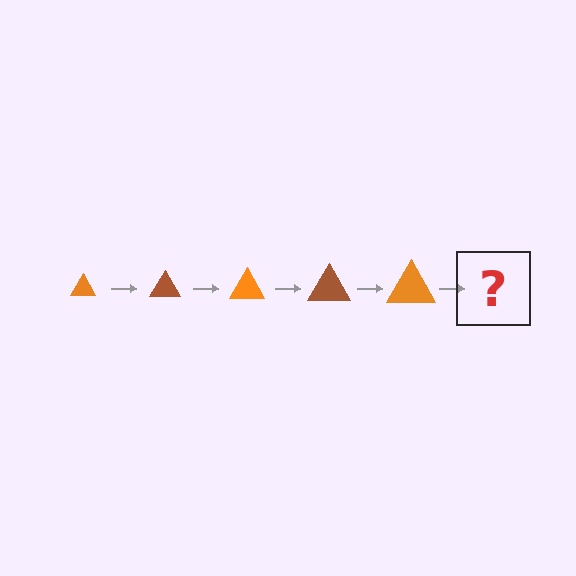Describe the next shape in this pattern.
It should be a brown triangle, larger than the previous one.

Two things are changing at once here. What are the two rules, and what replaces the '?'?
The two rules are that the triangle grows larger each step and the color cycles through orange and brown. The '?' should be a brown triangle, larger than the previous one.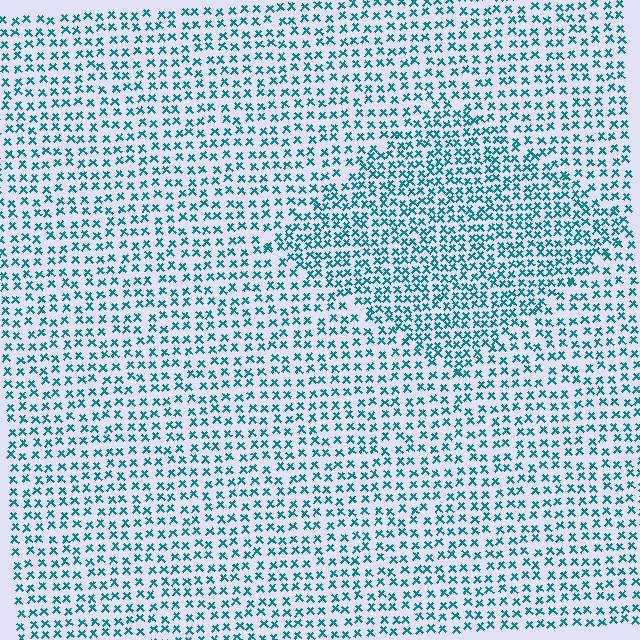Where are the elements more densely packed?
The elements are more densely packed inside the diamond boundary.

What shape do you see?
I see a diamond.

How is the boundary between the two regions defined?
The boundary is defined by a change in element density (approximately 1.6x ratio). All elements are the same color, size, and shape.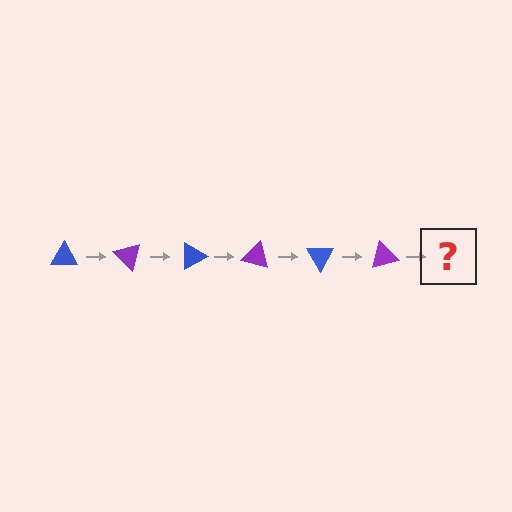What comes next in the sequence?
The next element should be a blue triangle, rotated 270 degrees from the start.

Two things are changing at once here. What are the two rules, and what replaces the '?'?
The two rules are that it rotates 45 degrees each step and the color cycles through blue and purple. The '?' should be a blue triangle, rotated 270 degrees from the start.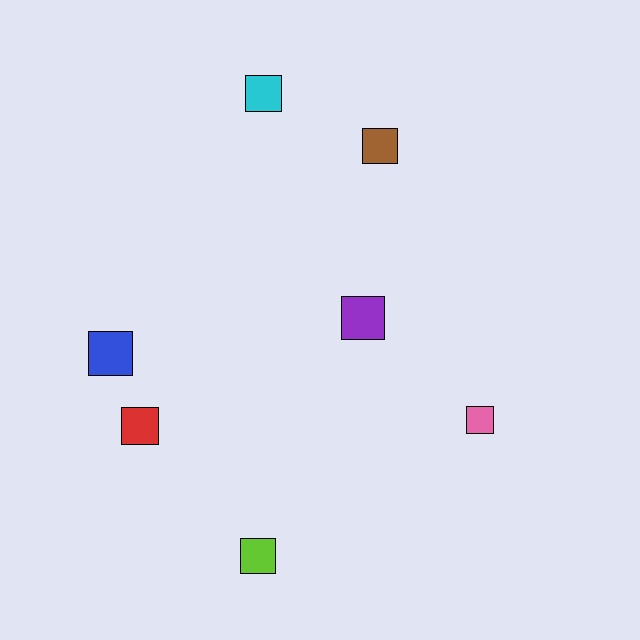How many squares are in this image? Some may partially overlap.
There are 7 squares.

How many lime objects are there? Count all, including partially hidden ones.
There is 1 lime object.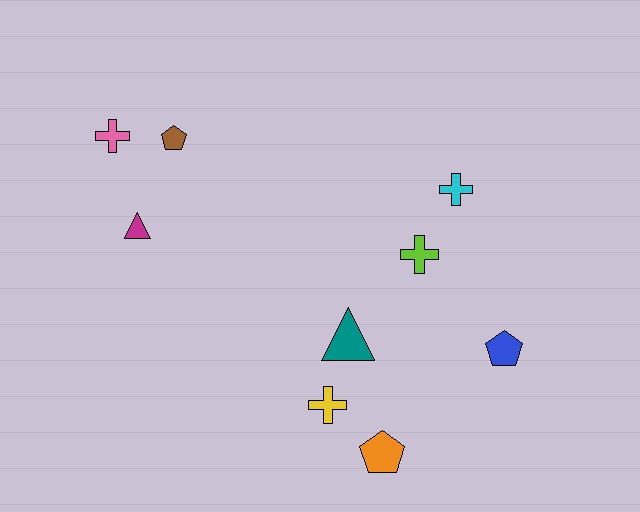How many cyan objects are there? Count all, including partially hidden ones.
There is 1 cyan object.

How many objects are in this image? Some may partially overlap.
There are 9 objects.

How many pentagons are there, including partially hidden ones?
There are 3 pentagons.